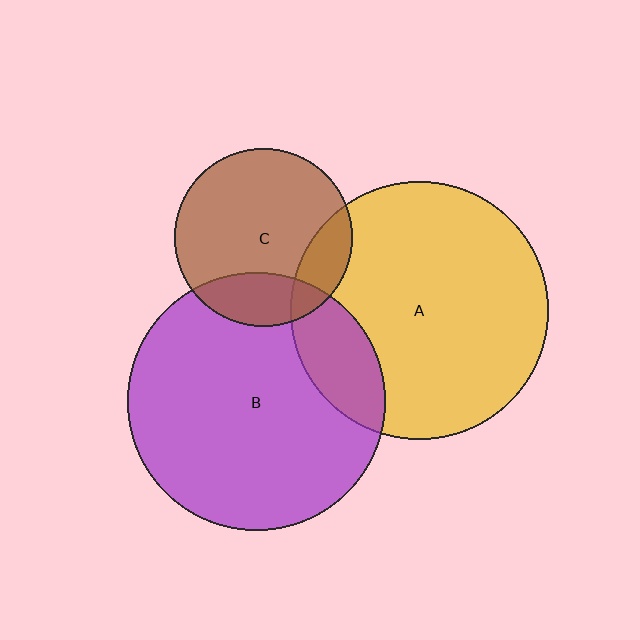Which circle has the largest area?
Circle B (purple).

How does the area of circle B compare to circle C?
Approximately 2.1 times.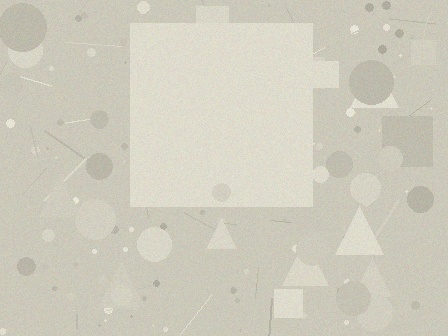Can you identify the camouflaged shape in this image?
The camouflaged shape is a square.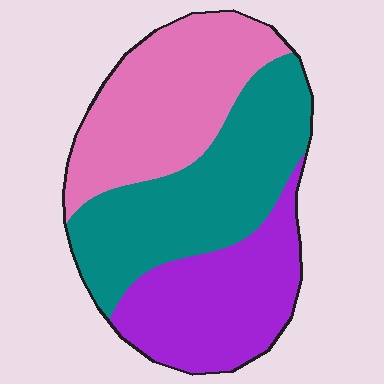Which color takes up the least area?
Purple, at roughly 30%.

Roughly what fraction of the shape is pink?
Pink covers 33% of the shape.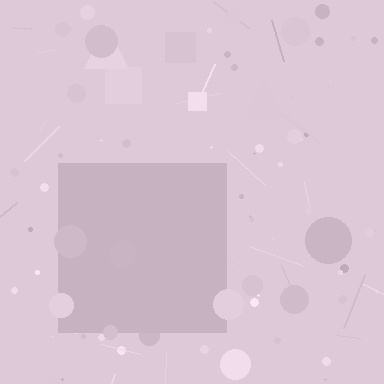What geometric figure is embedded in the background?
A square is embedded in the background.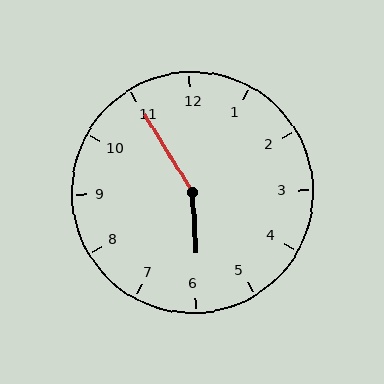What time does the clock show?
5:55.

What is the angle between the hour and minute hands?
Approximately 152 degrees.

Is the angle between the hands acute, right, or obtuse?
It is obtuse.